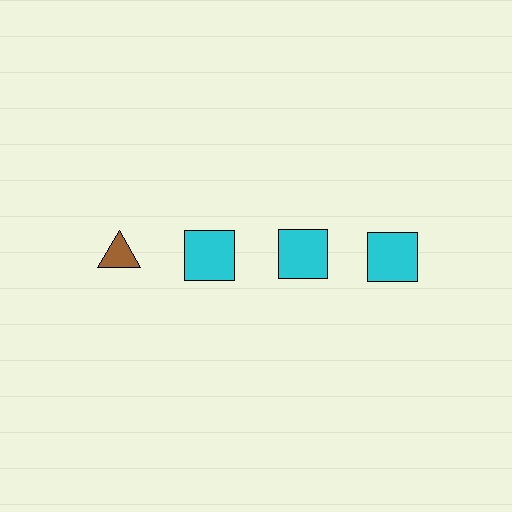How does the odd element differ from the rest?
It differs in both color (brown instead of cyan) and shape (triangle instead of square).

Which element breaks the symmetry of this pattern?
The brown triangle in the top row, leftmost column breaks the symmetry. All other shapes are cyan squares.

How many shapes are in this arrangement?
There are 4 shapes arranged in a grid pattern.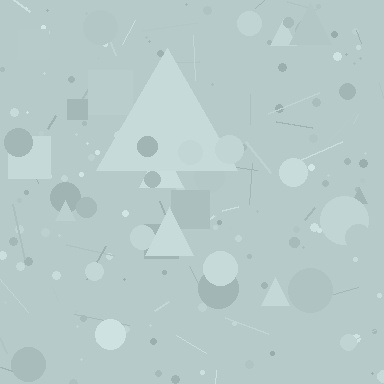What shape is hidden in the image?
A triangle is hidden in the image.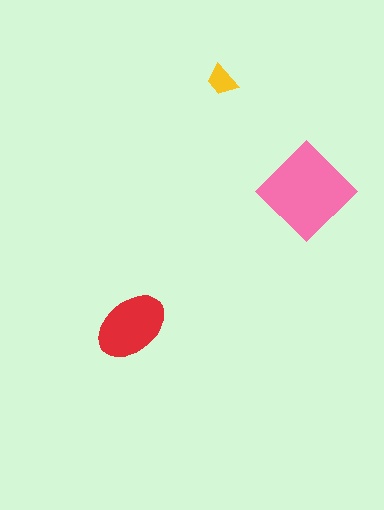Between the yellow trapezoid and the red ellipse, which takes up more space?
The red ellipse.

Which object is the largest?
The pink diamond.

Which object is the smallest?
The yellow trapezoid.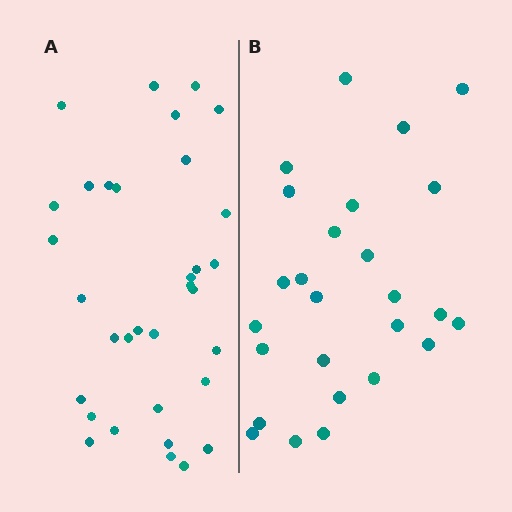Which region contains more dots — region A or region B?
Region A (the left region) has more dots.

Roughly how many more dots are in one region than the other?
Region A has roughly 8 or so more dots than region B.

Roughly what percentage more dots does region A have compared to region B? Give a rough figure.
About 25% more.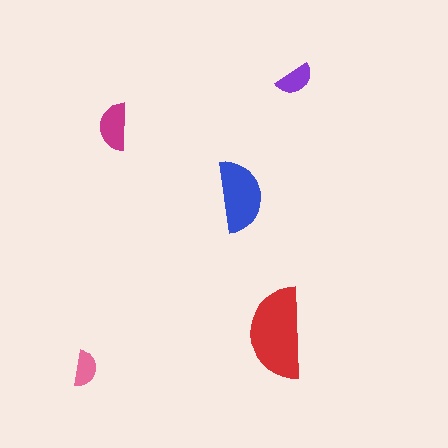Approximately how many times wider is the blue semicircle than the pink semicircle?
About 2 times wider.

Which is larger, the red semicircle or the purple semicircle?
The red one.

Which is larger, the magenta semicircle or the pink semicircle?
The magenta one.